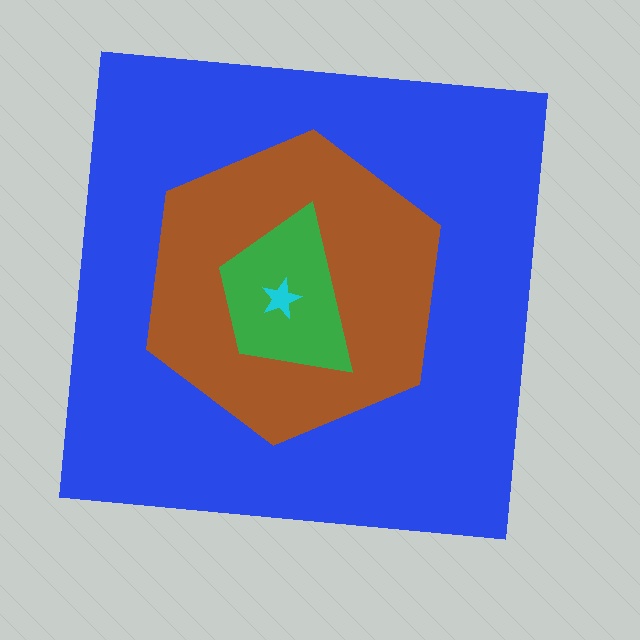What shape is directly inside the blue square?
The brown hexagon.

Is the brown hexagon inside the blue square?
Yes.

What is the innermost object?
The cyan star.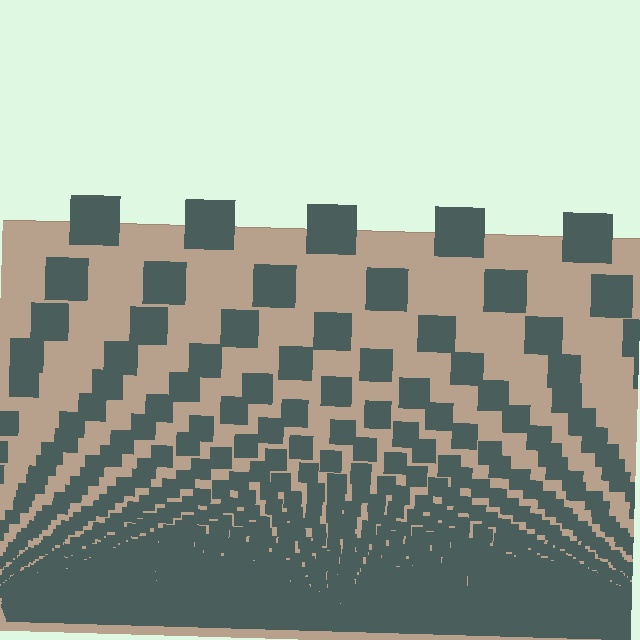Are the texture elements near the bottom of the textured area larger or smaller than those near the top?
Smaller. The gradient is inverted — elements near the bottom are smaller and denser.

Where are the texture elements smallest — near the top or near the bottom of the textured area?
Near the bottom.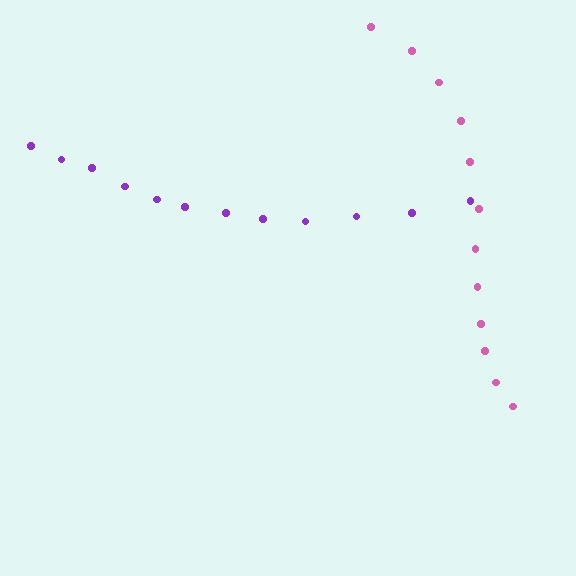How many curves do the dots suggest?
There are 2 distinct paths.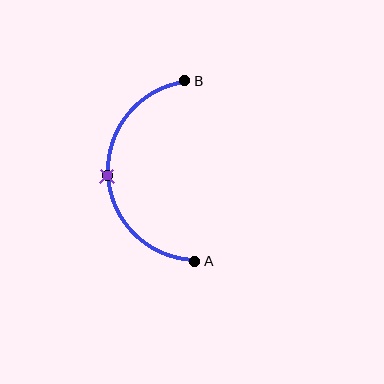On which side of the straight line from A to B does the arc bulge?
The arc bulges to the left of the straight line connecting A and B.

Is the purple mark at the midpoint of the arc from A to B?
Yes. The purple mark lies on the arc at equal arc-length from both A and B — it is the arc midpoint.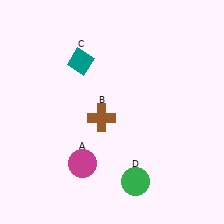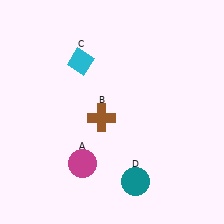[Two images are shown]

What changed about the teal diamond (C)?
In Image 1, C is teal. In Image 2, it changed to cyan.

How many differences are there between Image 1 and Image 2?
There are 2 differences between the two images.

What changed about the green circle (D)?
In Image 1, D is green. In Image 2, it changed to teal.